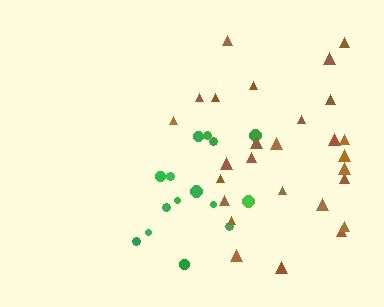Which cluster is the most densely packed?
Green.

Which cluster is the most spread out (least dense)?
Brown.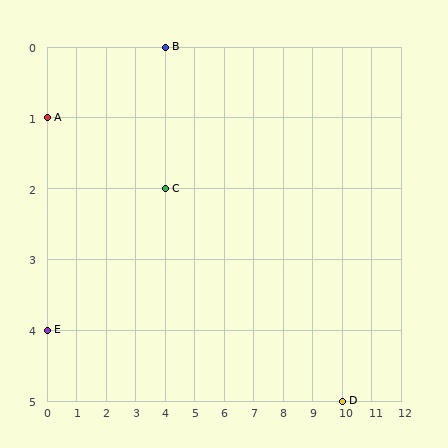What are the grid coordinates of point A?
Point A is at grid coordinates (0, 1).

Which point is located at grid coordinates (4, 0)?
Point B is at (4, 0).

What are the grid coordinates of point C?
Point C is at grid coordinates (4, 2).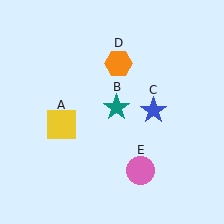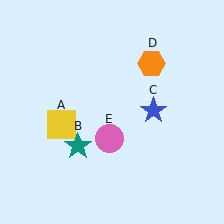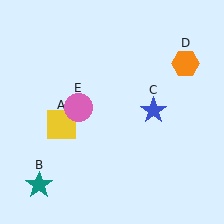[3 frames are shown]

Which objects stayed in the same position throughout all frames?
Yellow square (object A) and blue star (object C) remained stationary.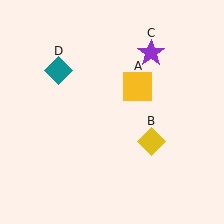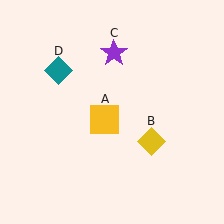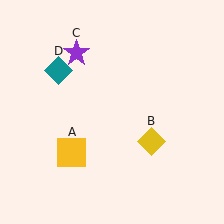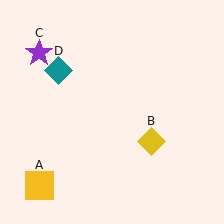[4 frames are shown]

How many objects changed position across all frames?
2 objects changed position: yellow square (object A), purple star (object C).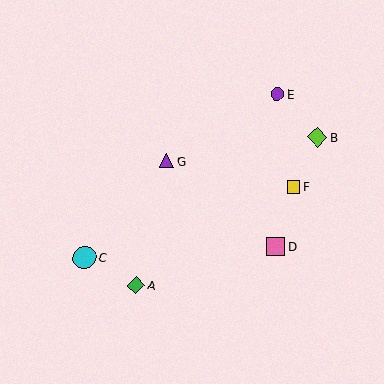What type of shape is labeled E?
Shape E is a purple circle.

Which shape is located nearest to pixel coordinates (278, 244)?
The pink square (labeled D) at (275, 246) is nearest to that location.